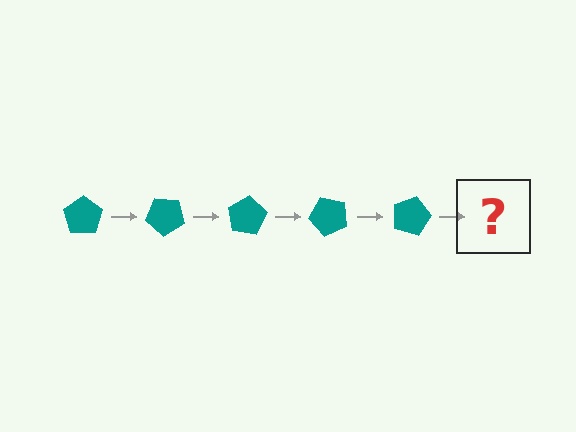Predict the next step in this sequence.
The next step is a teal pentagon rotated 200 degrees.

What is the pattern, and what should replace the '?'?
The pattern is that the pentagon rotates 40 degrees each step. The '?' should be a teal pentagon rotated 200 degrees.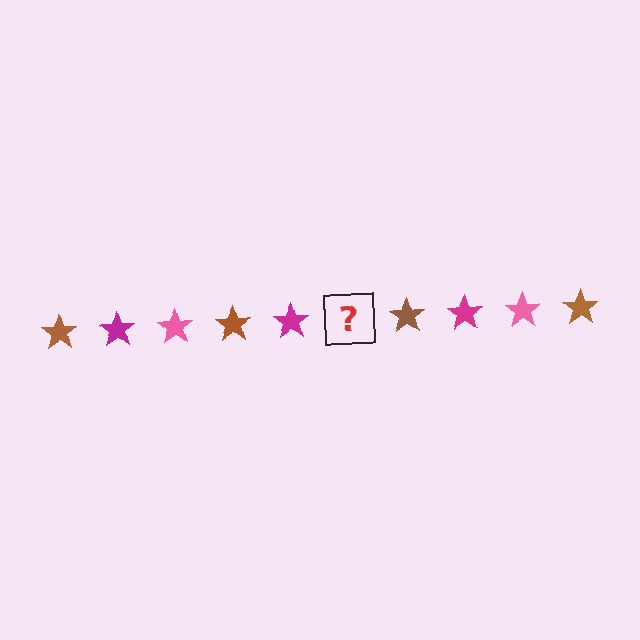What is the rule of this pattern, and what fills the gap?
The rule is that the pattern cycles through brown, magenta, pink stars. The gap should be filled with a pink star.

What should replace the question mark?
The question mark should be replaced with a pink star.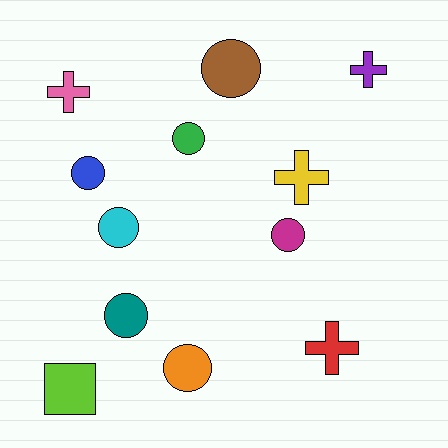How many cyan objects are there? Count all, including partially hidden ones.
There is 1 cyan object.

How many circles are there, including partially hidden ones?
There are 7 circles.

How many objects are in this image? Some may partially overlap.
There are 12 objects.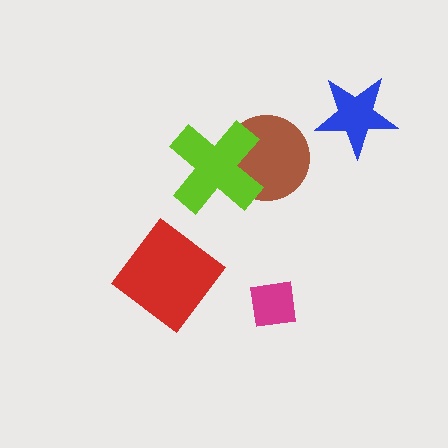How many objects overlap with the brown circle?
1 object overlaps with the brown circle.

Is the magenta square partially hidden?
No, no other shape covers it.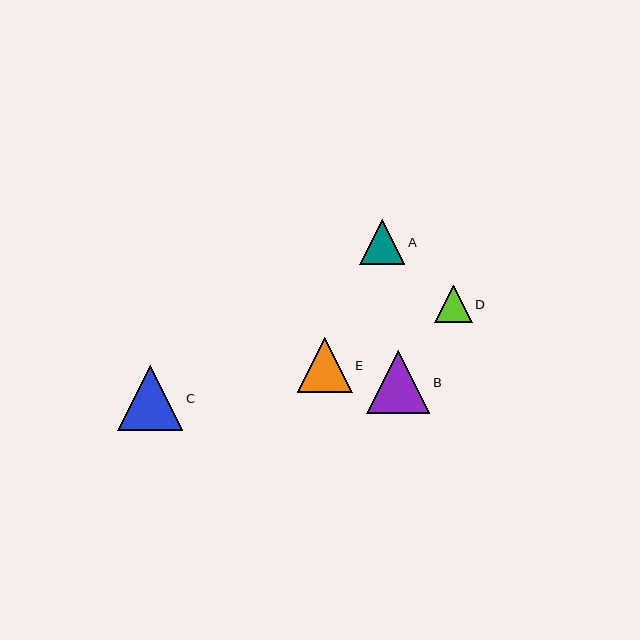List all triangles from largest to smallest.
From largest to smallest: C, B, E, A, D.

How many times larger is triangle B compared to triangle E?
Triangle B is approximately 1.1 times the size of triangle E.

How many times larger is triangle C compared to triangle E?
Triangle C is approximately 1.2 times the size of triangle E.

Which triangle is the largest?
Triangle C is the largest with a size of approximately 65 pixels.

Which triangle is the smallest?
Triangle D is the smallest with a size of approximately 37 pixels.